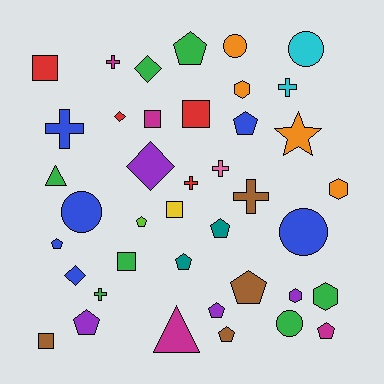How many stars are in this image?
There is 1 star.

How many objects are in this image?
There are 40 objects.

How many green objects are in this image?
There are 7 green objects.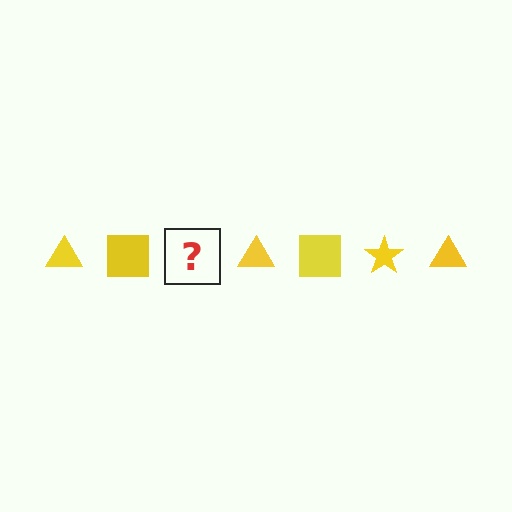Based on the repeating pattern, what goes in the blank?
The blank should be a yellow star.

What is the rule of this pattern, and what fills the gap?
The rule is that the pattern cycles through triangle, square, star shapes in yellow. The gap should be filled with a yellow star.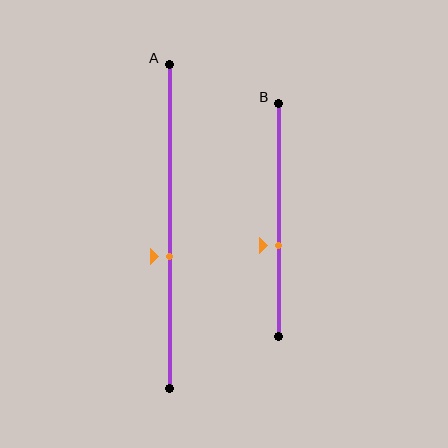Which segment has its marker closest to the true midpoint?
Segment A has its marker closest to the true midpoint.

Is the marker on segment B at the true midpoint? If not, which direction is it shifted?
No, the marker on segment B is shifted downward by about 11% of the segment length.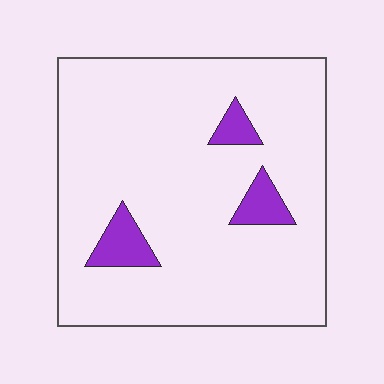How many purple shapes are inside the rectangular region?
3.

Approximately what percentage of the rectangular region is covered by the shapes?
Approximately 10%.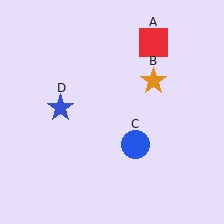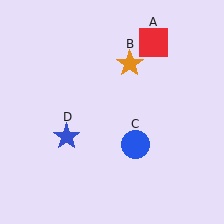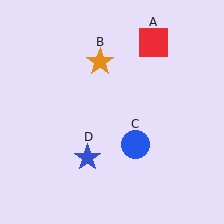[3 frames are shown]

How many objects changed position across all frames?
2 objects changed position: orange star (object B), blue star (object D).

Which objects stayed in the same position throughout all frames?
Red square (object A) and blue circle (object C) remained stationary.